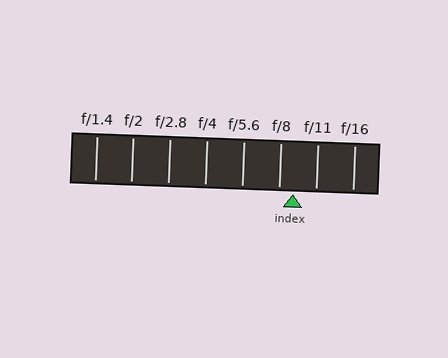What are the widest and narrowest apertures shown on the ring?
The widest aperture shown is f/1.4 and the narrowest is f/16.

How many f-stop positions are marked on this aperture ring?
There are 8 f-stop positions marked.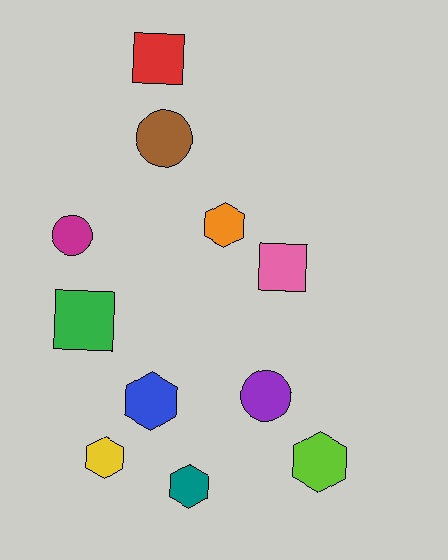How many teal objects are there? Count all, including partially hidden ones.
There is 1 teal object.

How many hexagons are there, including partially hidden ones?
There are 5 hexagons.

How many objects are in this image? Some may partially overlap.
There are 11 objects.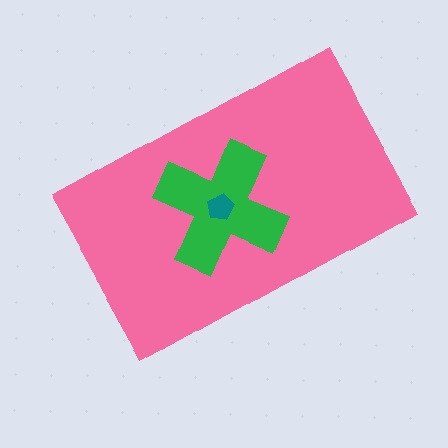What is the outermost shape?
The pink rectangle.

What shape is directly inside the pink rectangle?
The green cross.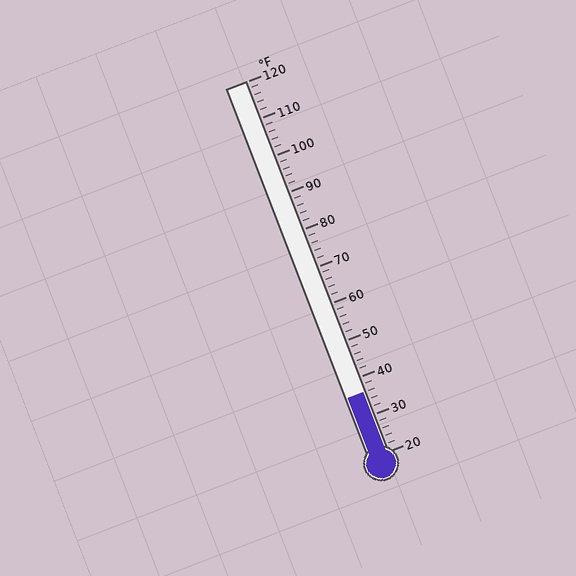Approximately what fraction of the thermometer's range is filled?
The thermometer is filled to approximately 15% of its range.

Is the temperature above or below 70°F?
The temperature is below 70°F.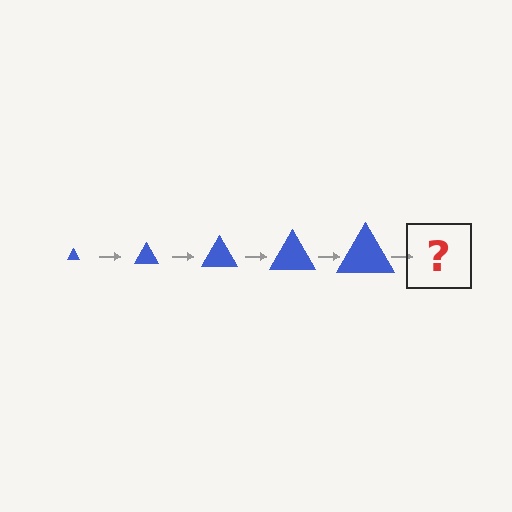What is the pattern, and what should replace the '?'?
The pattern is that the triangle gets progressively larger each step. The '?' should be a blue triangle, larger than the previous one.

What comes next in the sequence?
The next element should be a blue triangle, larger than the previous one.